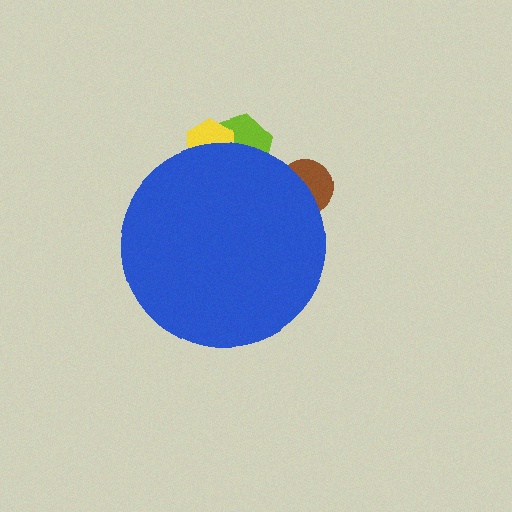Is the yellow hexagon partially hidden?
Yes, the yellow hexagon is partially hidden behind the blue circle.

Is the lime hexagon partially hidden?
Yes, the lime hexagon is partially hidden behind the blue circle.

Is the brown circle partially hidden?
Yes, the brown circle is partially hidden behind the blue circle.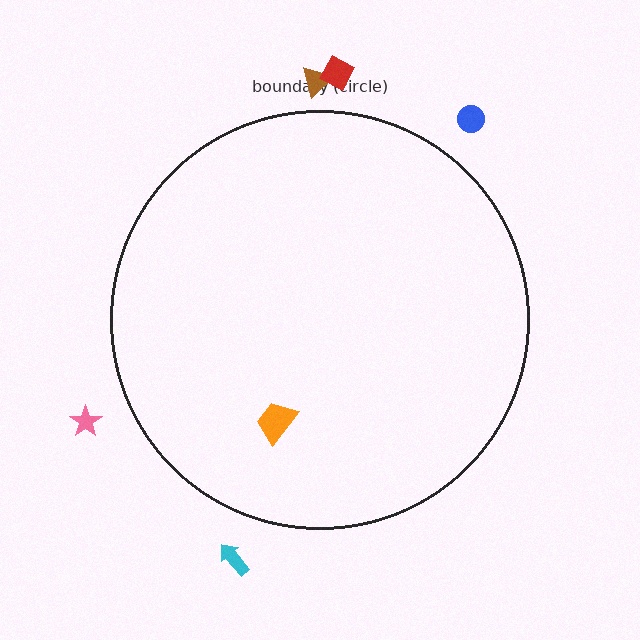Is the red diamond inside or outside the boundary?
Outside.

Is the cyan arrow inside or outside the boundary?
Outside.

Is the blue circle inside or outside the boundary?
Outside.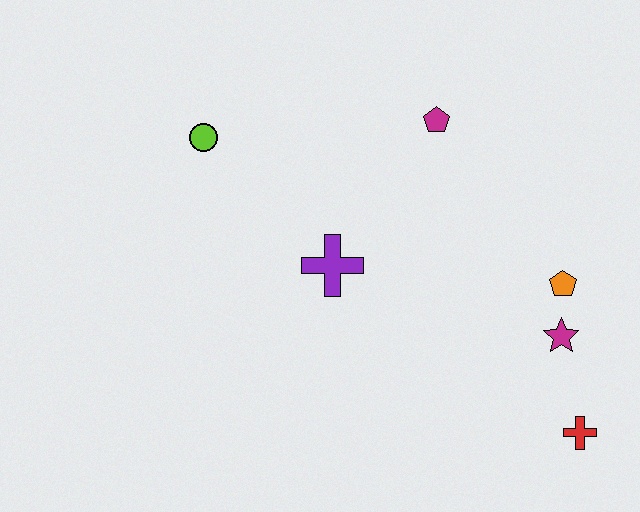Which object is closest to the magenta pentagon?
The purple cross is closest to the magenta pentagon.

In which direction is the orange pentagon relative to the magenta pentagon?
The orange pentagon is below the magenta pentagon.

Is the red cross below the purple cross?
Yes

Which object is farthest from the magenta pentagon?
The red cross is farthest from the magenta pentagon.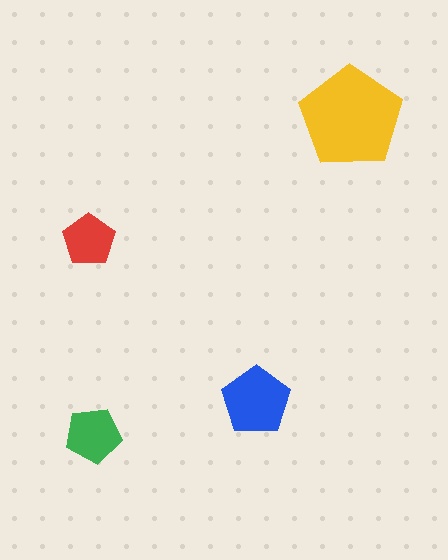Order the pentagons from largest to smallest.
the yellow one, the blue one, the green one, the red one.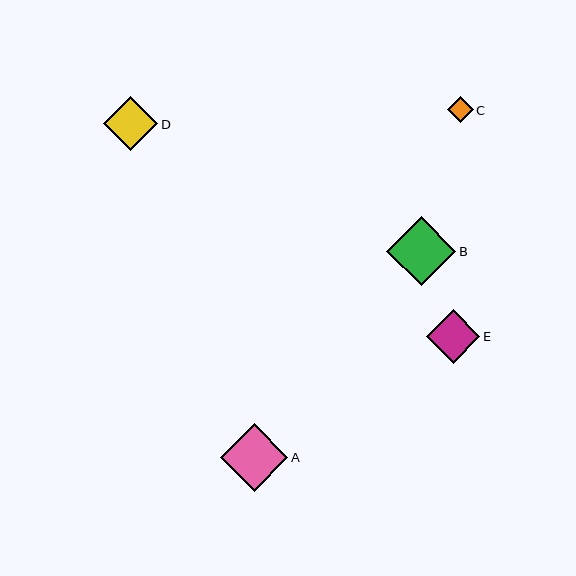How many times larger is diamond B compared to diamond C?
Diamond B is approximately 2.7 times the size of diamond C.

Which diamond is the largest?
Diamond B is the largest with a size of approximately 69 pixels.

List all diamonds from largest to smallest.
From largest to smallest: B, A, D, E, C.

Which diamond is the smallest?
Diamond C is the smallest with a size of approximately 26 pixels.